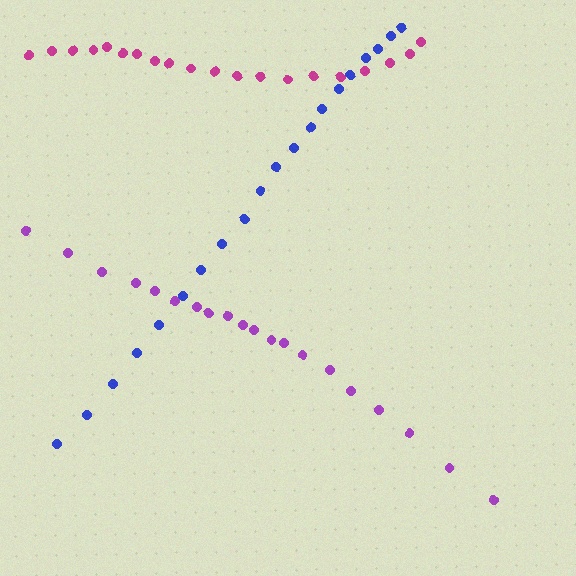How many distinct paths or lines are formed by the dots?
There are 3 distinct paths.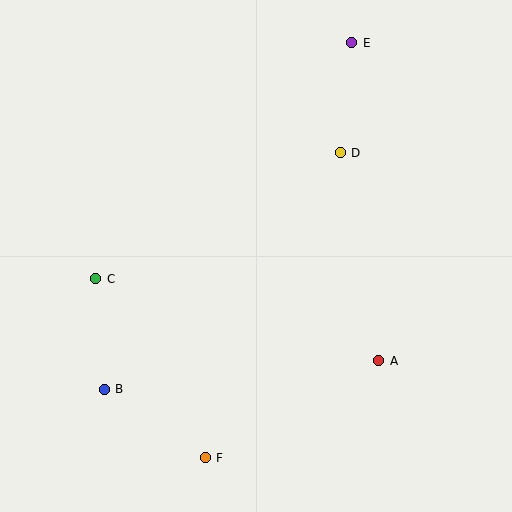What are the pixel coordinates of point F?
Point F is at (205, 458).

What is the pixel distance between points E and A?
The distance between E and A is 319 pixels.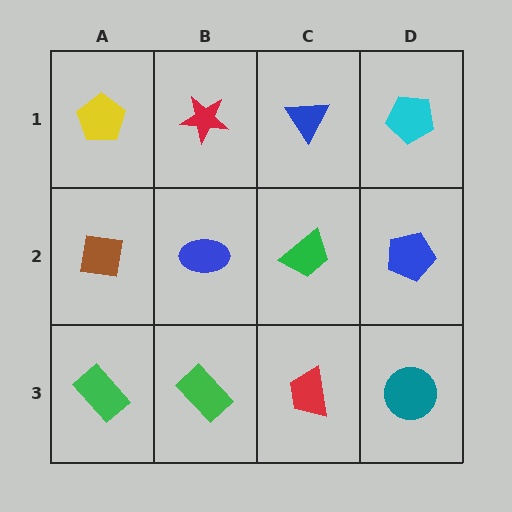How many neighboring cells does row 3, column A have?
2.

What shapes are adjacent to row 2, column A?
A yellow pentagon (row 1, column A), a green rectangle (row 3, column A), a blue ellipse (row 2, column B).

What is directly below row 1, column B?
A blue ellipse.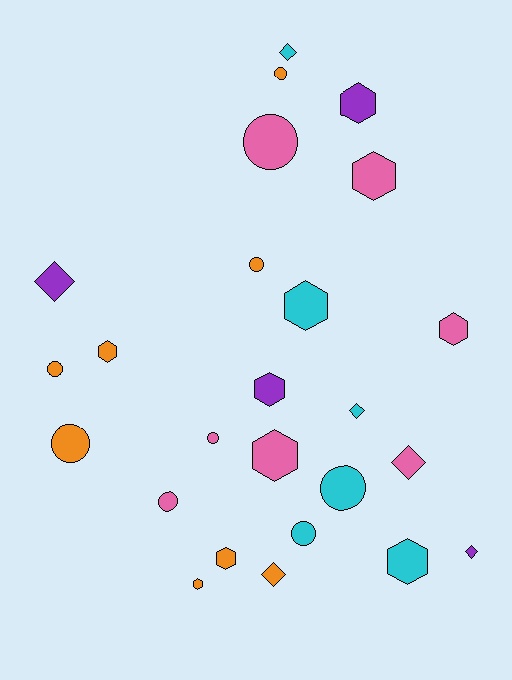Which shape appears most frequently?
Hexagon, with 10 objects.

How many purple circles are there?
There are no purple circles.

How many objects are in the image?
There are 25 objects.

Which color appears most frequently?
Orange, with 8 objects.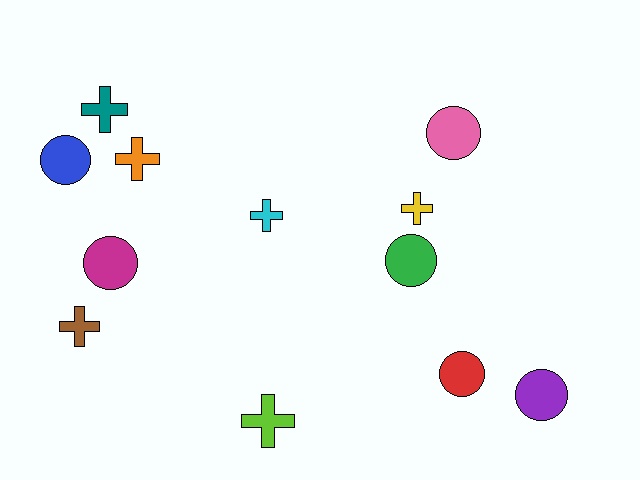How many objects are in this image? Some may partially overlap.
There are 12 objects.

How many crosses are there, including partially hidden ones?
There are 6 crosses.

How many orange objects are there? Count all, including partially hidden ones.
There is 1 orange object.